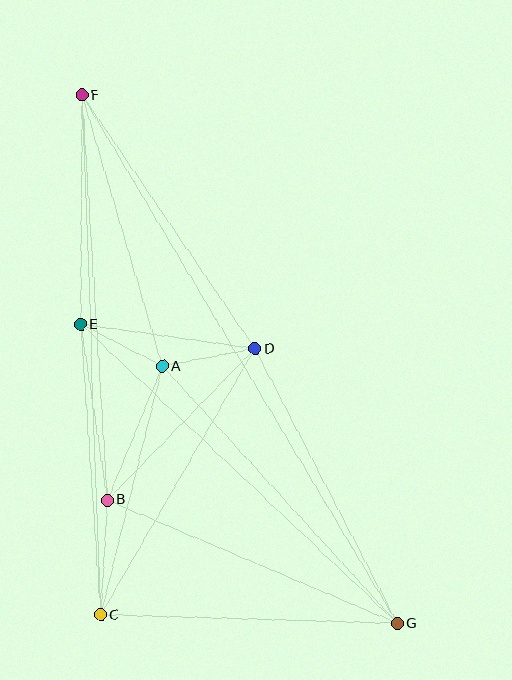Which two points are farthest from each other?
Points F and G are farthest from each other.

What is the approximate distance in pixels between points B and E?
The distance between B and E is approximately 178 pixels.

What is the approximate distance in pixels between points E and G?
The distance between E and G is approximately 436 pixels.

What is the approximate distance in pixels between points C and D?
The distance between C and D is approximately 307 pixels.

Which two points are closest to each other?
Points A and E are closest to each other.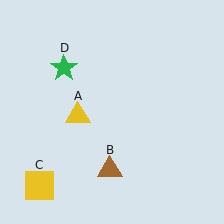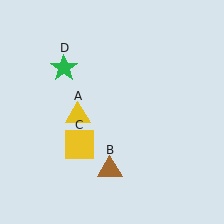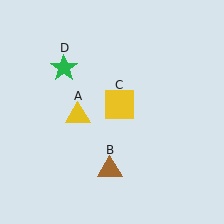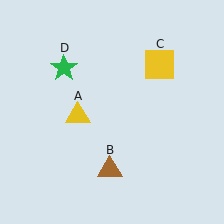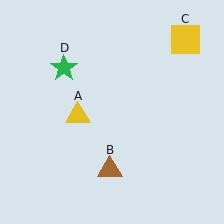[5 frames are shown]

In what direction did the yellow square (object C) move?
The yellow square (object C) moved up and to the right.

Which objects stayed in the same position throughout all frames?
Yellow triangle (object A) and brown triangle (object B) and green star (object D) remained stationary.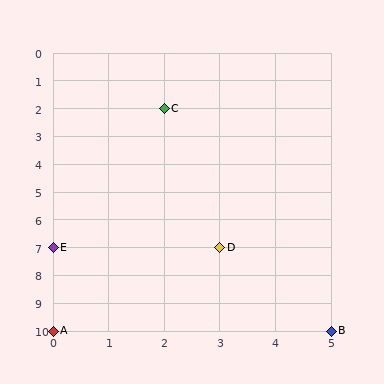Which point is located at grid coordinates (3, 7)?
Point D is at (3, 7).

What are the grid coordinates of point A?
Point A is at grid coordinates (0, 10).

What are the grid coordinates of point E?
Point E is at grid coordinates (0, 7).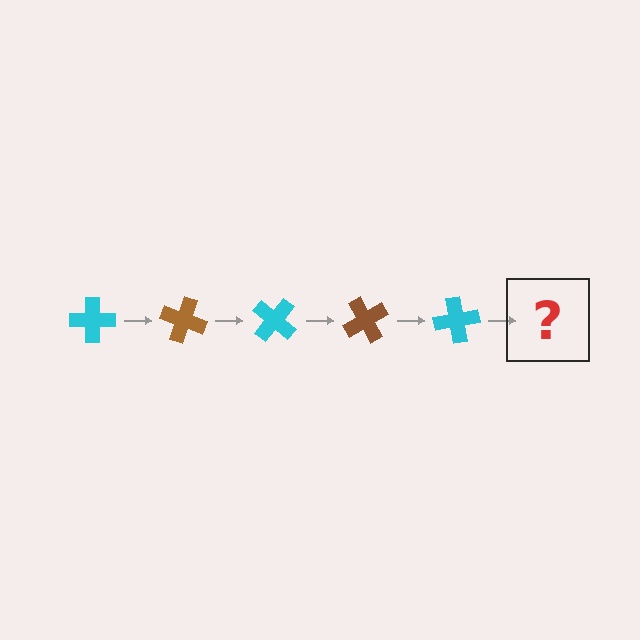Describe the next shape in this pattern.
It should be a brown cross, rotated 100 degrees from the start.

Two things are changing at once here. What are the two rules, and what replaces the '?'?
The two rules are that it rotates 20 degrees each step and the color cycles through cyan and brown. The '?' should be a brown cross, rotated 100 degrees from the start.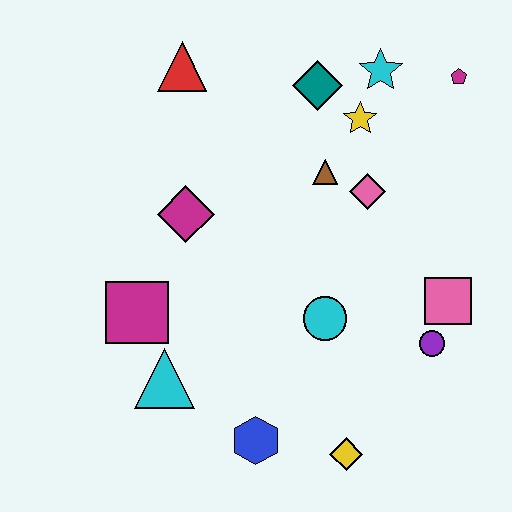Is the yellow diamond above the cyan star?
No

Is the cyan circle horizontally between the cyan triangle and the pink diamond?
Yes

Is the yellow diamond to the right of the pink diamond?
No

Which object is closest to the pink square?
The purple circle is closest to the pink square.